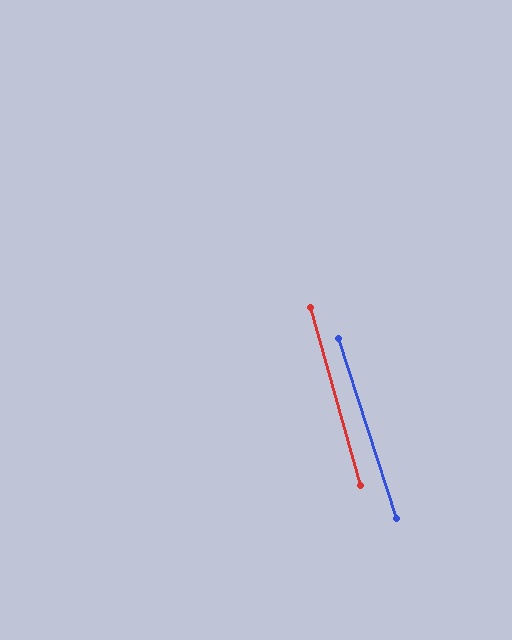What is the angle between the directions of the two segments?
Approximately 2 degrees.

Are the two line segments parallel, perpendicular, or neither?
Parallel — their directions differ by only 2.0°.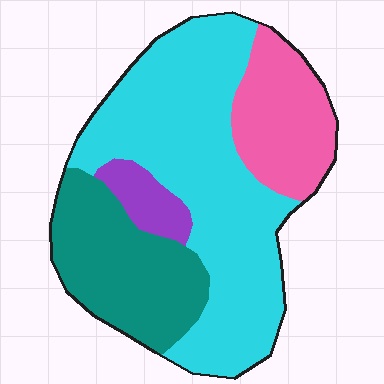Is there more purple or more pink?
Pink.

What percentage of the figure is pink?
Pink covers 18% of the figure.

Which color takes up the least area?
Purple, at roughly 5%.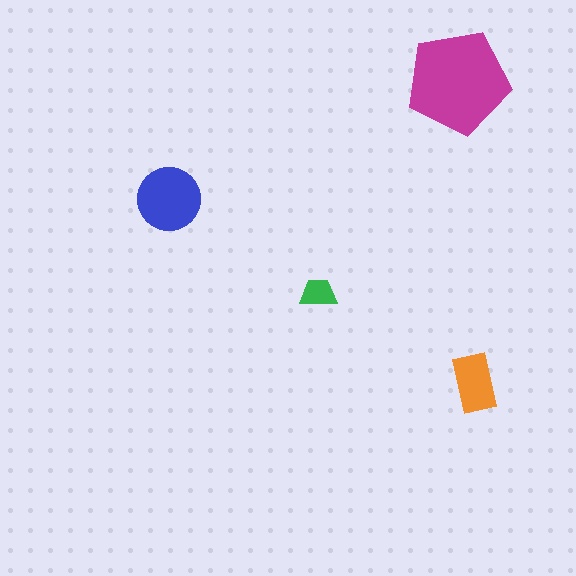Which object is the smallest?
The green trapezoid.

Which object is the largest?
The magenta pentagon.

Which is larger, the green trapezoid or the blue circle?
The blue circle.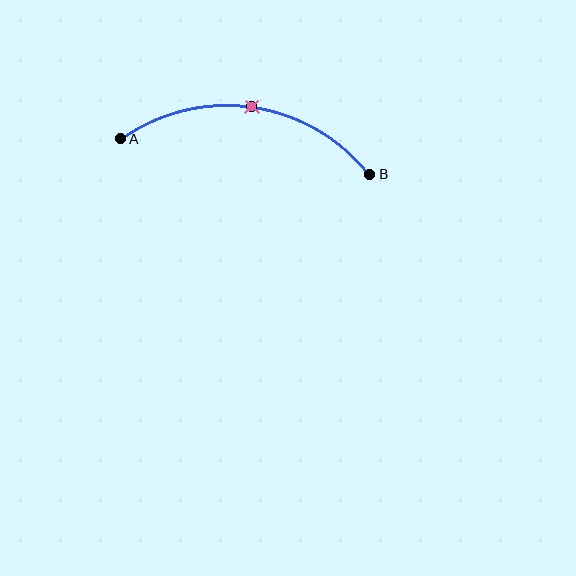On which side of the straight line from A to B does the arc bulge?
The arc bulges above the straight line connecting A and B.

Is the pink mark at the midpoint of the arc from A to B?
Yes. The pink mark lies on the arc at equal arc-length from both A and B — it is the arc midpoint.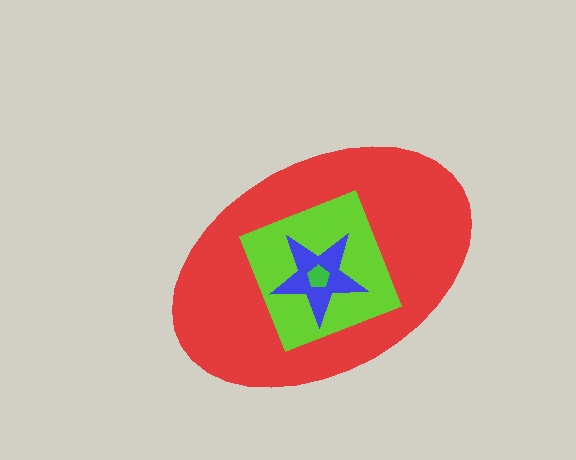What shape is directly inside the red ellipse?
The lime diamond.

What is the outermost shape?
The red ellipse.